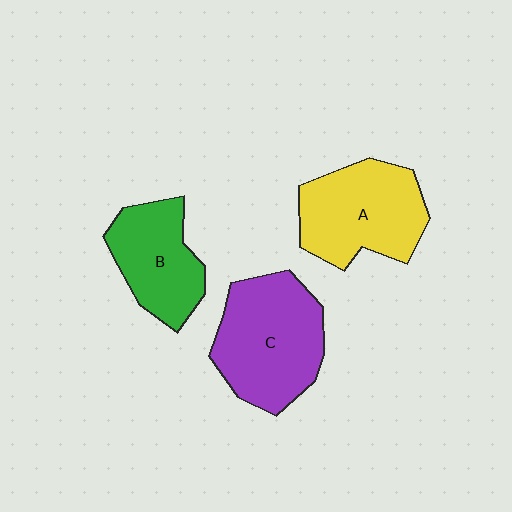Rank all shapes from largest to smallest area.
From largest to smallest: C (purple), A (yellow), B (green).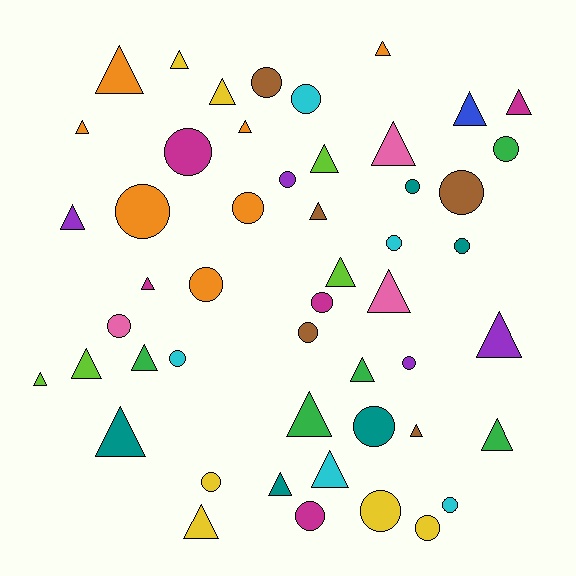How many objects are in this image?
There are 50 objects.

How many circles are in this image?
There are 23 circles.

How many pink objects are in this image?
There are 3 pink objects.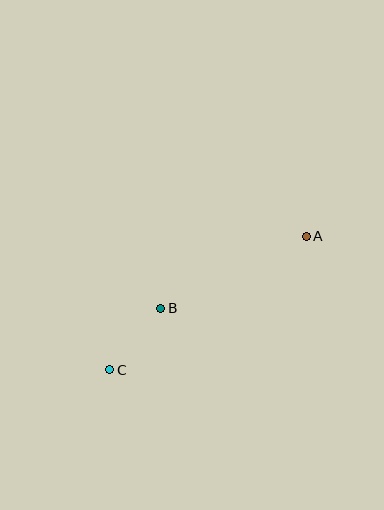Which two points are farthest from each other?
Points A and C are farthest from each other.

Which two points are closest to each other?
Points B and C are closest to each other.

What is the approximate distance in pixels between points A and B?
The distance between A and B is approximately 162 pixels.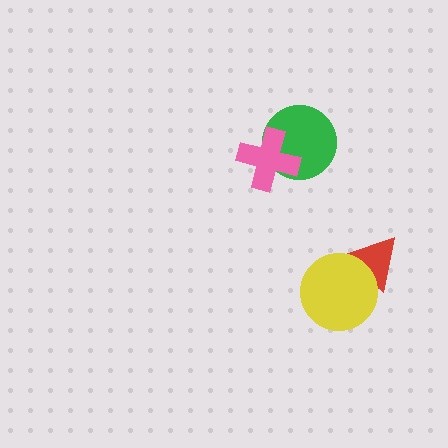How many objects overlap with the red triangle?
1 object overlaps with the red triangle.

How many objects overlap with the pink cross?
1 object overlaps with the pink cross.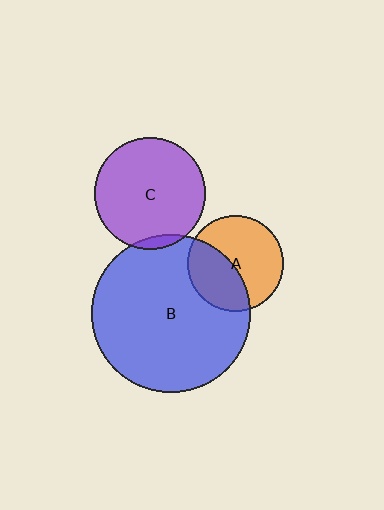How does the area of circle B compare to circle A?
Approximately 2.7 times.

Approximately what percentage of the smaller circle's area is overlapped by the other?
Approximately 5%.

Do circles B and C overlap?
Yes.